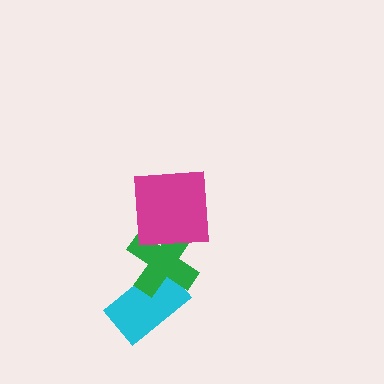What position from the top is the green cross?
The green cross is 2nd from the top.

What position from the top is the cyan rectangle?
The cyan rectangle is 3rd from the top.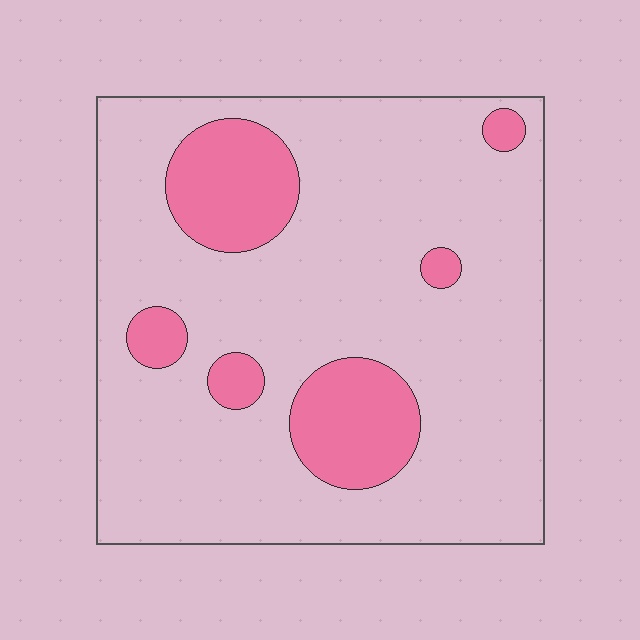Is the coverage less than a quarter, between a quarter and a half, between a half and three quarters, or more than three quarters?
Less than a quarter.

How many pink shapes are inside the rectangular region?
6.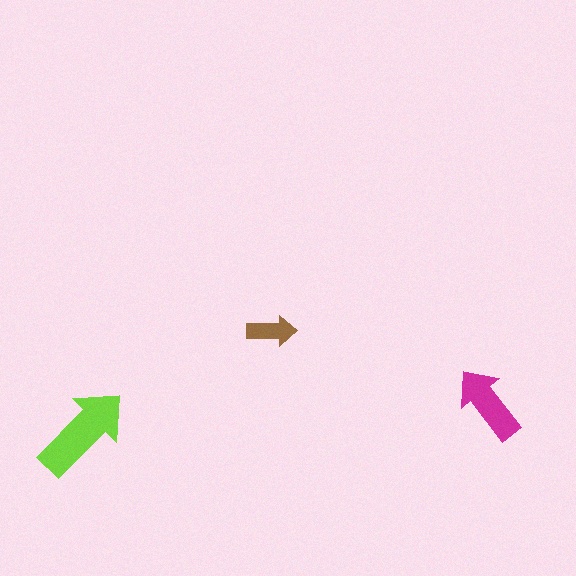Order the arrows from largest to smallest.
the lime one, the magenta one, the brown one.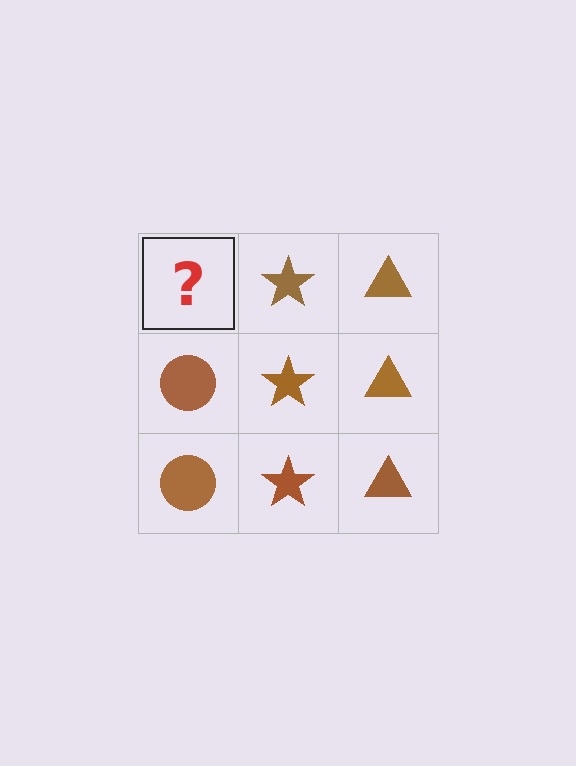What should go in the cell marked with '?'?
The missing cell should contain a brown circle.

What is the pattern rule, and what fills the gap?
The rule is that each column has a consistent shape. The gap should be filled with a brown circle.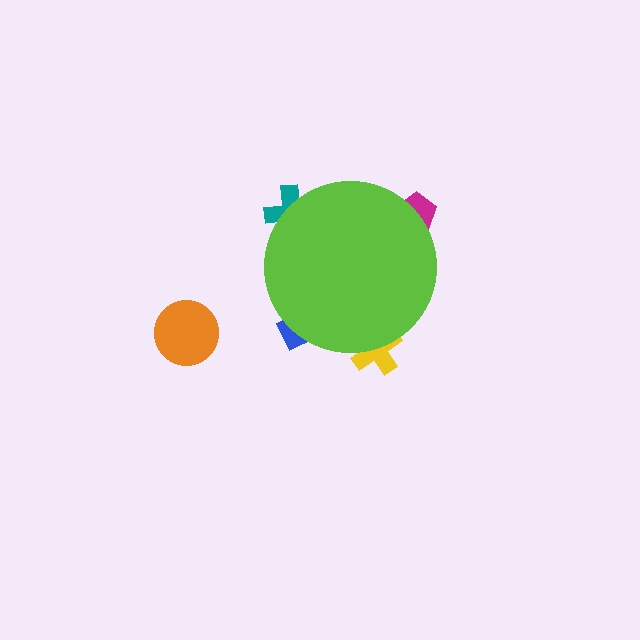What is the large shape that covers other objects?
A lime circle.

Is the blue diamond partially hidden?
Yes, the blue diamond is partially hidden behind the lime circle.